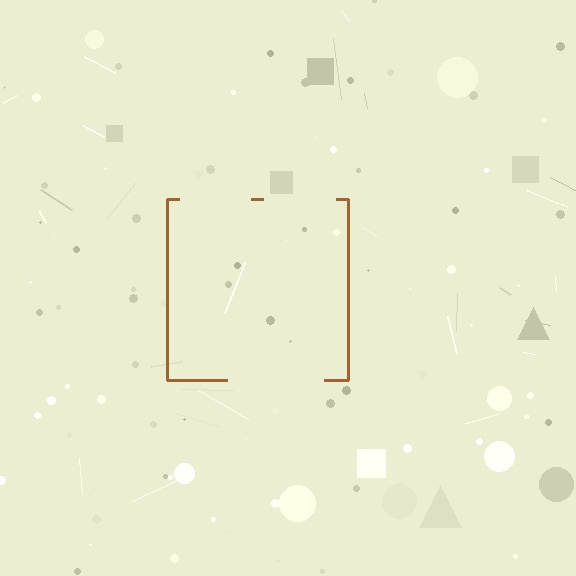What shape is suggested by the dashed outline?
The dashed outline suggests a square.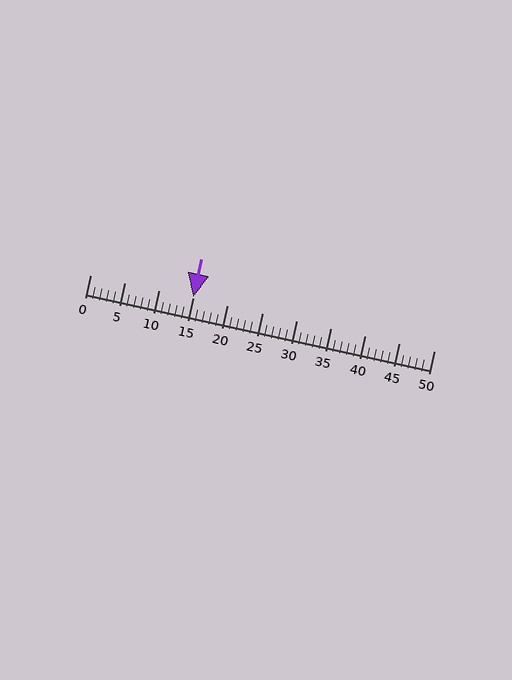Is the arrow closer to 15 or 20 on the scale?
The arrow is closer to 15.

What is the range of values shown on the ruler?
The ruler shows values from 0 to 50.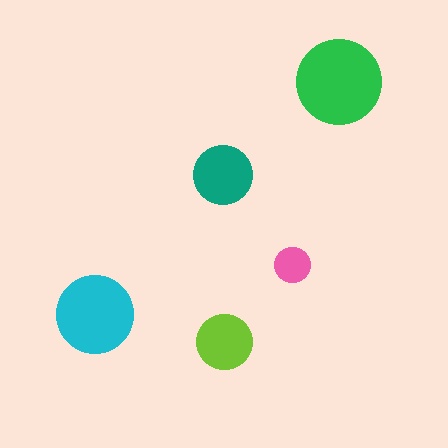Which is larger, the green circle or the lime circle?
The green one.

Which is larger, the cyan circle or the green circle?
The green one.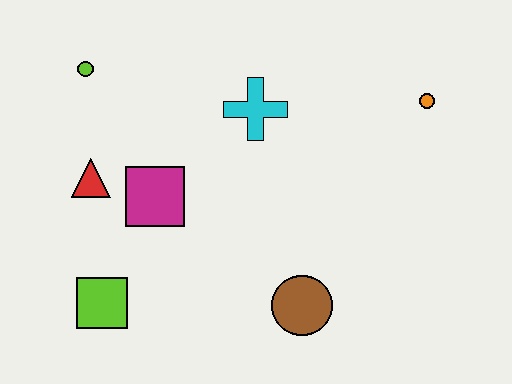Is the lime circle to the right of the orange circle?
No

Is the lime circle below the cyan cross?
No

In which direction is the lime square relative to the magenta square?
The lime square is below the magenta square.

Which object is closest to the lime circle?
The red triangle is closest to the lime circle.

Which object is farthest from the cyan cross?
The lime square is farthest from the cyan cross.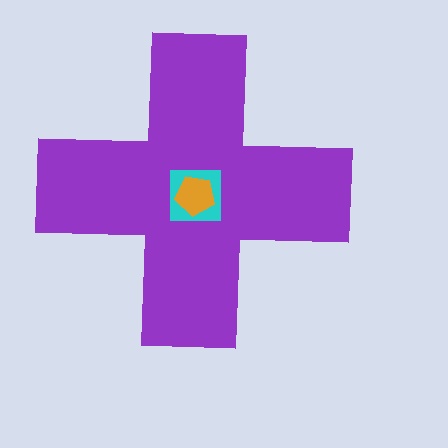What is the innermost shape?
The orange pentagon.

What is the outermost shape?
The purple cross.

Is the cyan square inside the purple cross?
Yes.